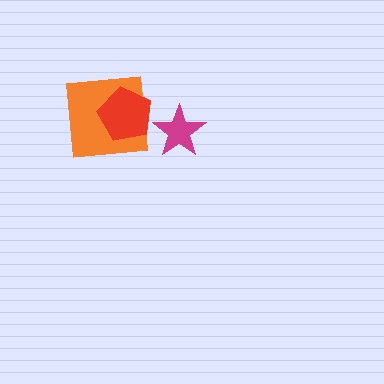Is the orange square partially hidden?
Yes, it is partially covered by another shape.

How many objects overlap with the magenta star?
0 objects overlap with the magenta star.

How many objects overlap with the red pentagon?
1 object overlaps with the red pentagon.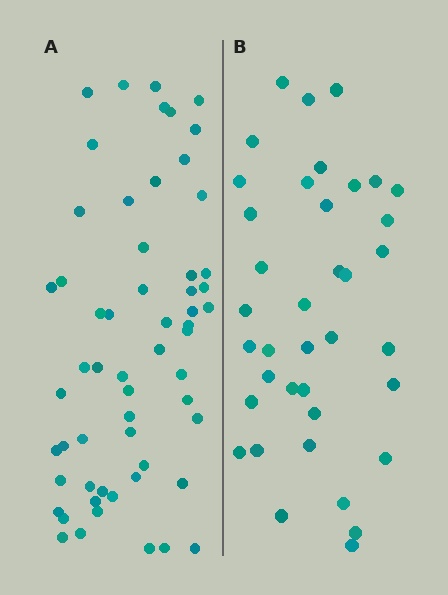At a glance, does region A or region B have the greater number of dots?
Region A (the left region) has more dots.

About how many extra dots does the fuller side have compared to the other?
Region A has approximately 20 more dots than region B.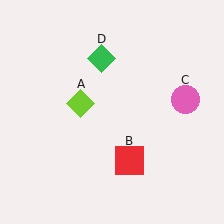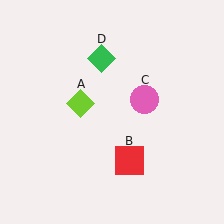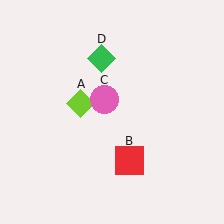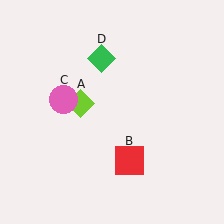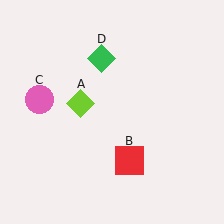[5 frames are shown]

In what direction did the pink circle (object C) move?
The pink circle (object C) moved left.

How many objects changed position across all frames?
1 object changed position: pink circle (object C).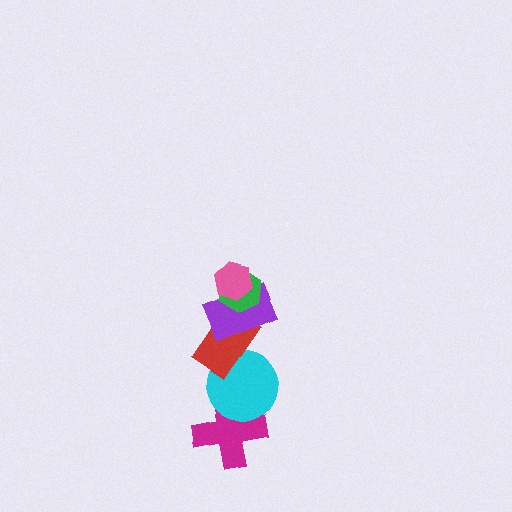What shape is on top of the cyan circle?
The red rectangle is on top of the cyan circle.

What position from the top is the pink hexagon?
The pink hexagon is 1st from the top.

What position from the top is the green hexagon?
The green hexagon is 2nd from the top.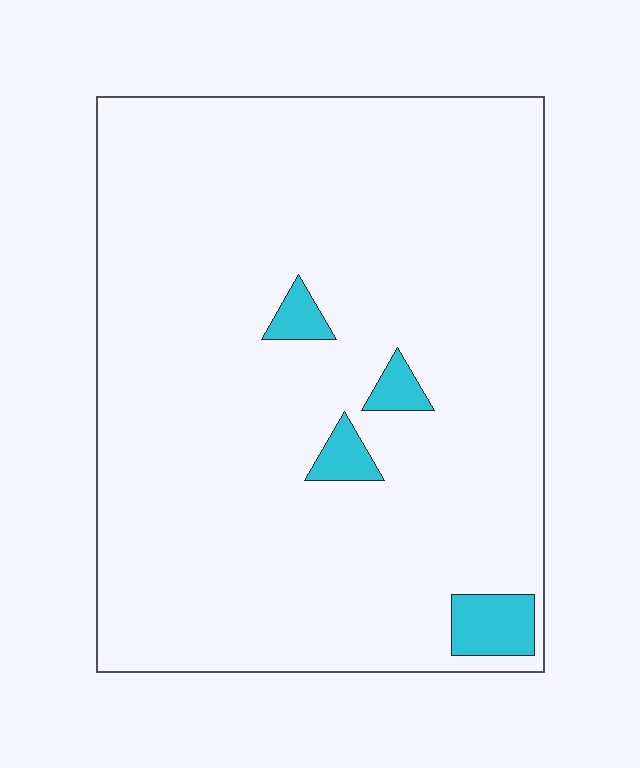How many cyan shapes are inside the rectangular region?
4.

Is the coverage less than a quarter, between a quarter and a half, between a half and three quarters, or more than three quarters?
Less than a quarter.